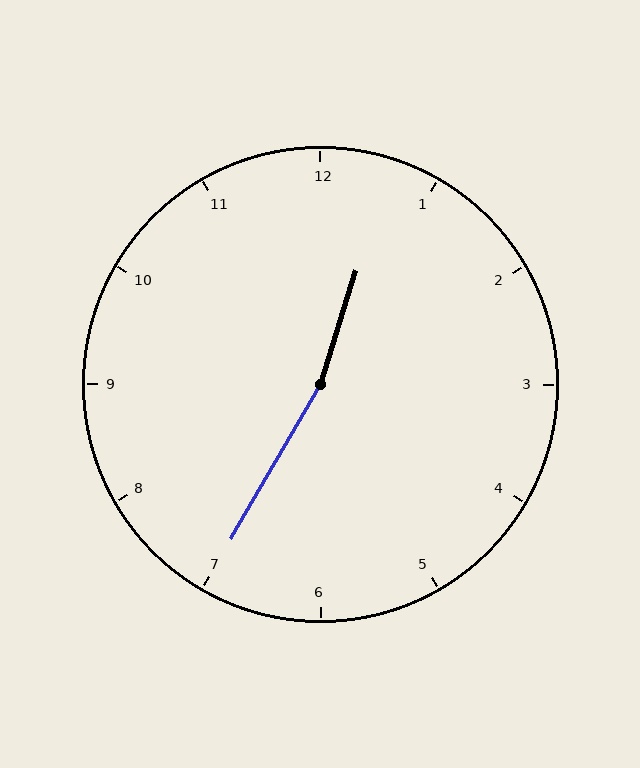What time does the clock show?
12:35.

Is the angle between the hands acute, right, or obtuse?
It is obtuse.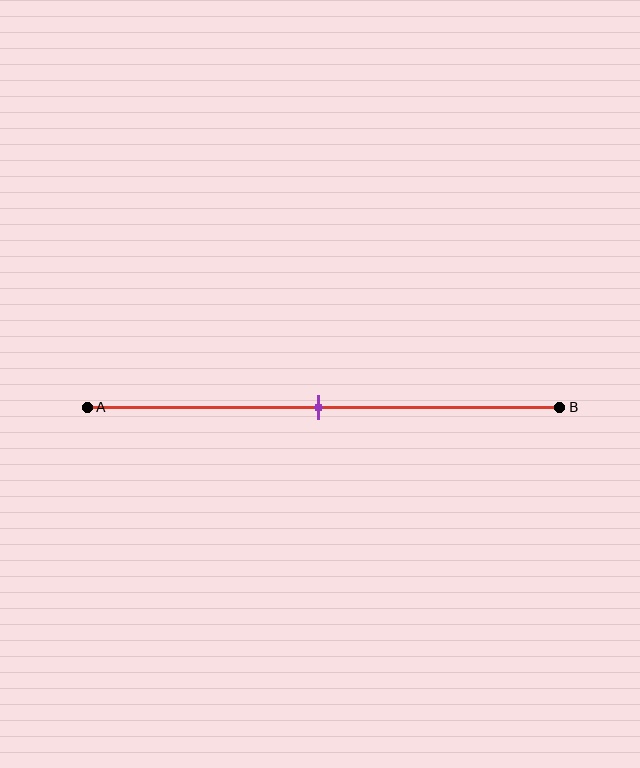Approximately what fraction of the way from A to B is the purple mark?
The purple mark is approximately 50% of the way from A to B.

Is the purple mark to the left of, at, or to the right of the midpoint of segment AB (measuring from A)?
The purple mark is approximately at the midpoint of segment AB.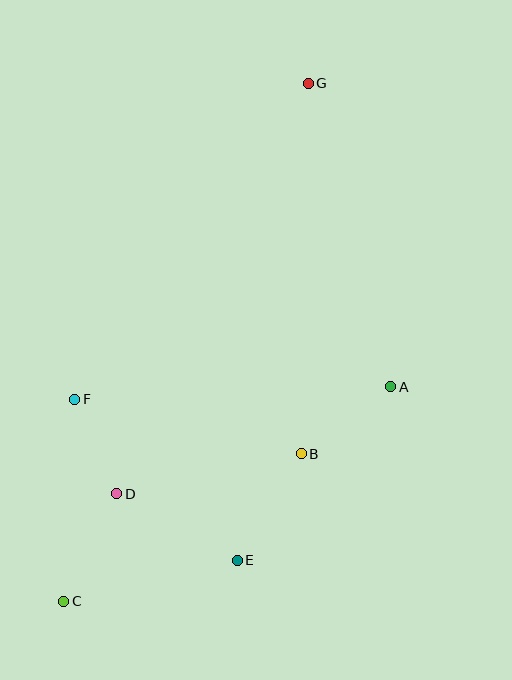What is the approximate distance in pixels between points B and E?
The distance between B and E is approximately 124 pixels.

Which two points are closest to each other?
Points D and F are closest to each other.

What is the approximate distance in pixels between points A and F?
The distance between A and F is approximately 316 pixels.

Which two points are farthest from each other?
Points C and G are farthest from each other.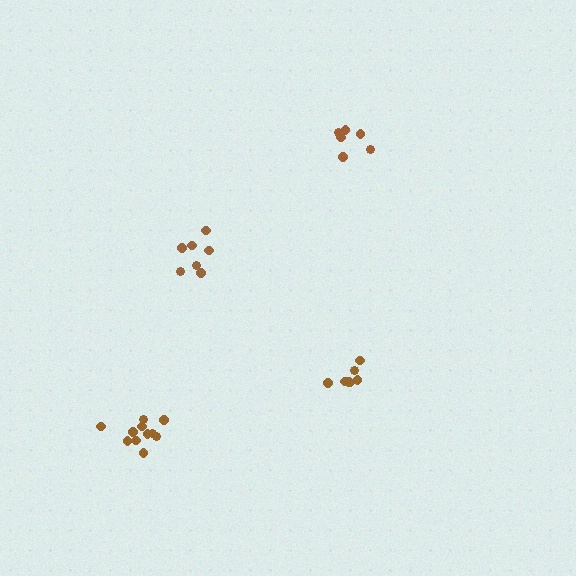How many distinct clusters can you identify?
There are 4 distinct clusters.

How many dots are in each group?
Group 1: 11 dots, Group 2: 7 dots, Group 3: 7 dots, Group 4: 6 dots (31 total).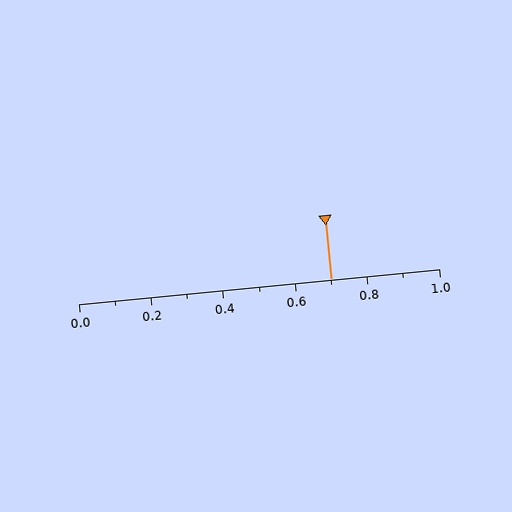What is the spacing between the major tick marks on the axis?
The major ticks are spaced 0.2 apart.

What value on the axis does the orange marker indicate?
The marker indicates approximately 0.7.